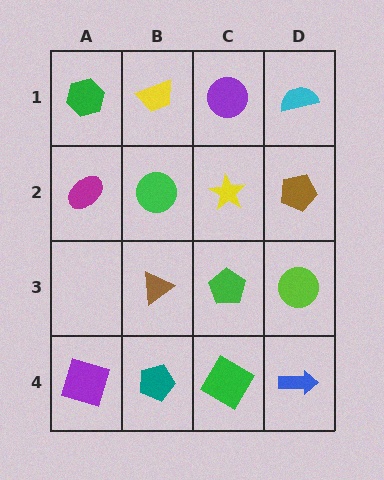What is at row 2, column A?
A magenta ellipse.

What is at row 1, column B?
A yellow trapezoid.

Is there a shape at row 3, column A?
No, that cell is empty.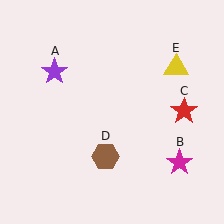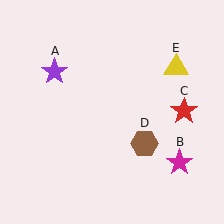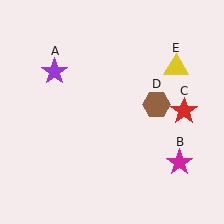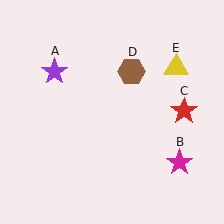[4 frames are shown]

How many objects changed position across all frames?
1 object changed position: brown hexagon (object D).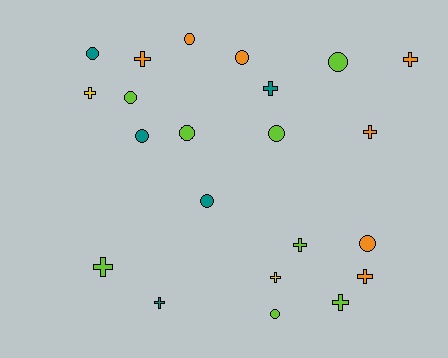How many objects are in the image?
There are 22 objects.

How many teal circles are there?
There are 3 teal circles.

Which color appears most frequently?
Lime, with 8 objects.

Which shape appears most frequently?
Cross, with 11 objects.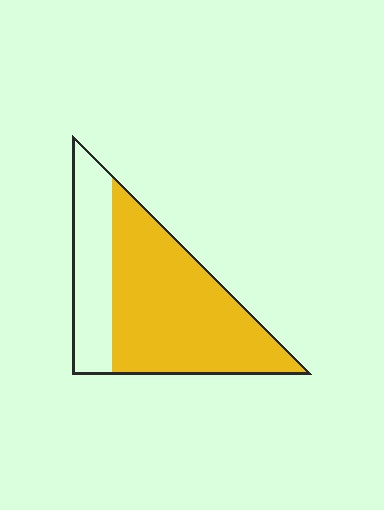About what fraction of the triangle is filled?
About two thirds (2/3).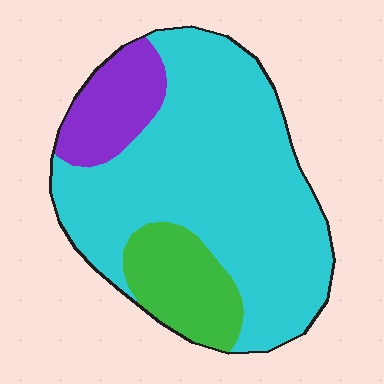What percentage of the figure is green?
Green covers about 15% of the figure.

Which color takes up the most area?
Cyan, at roughly 70%.